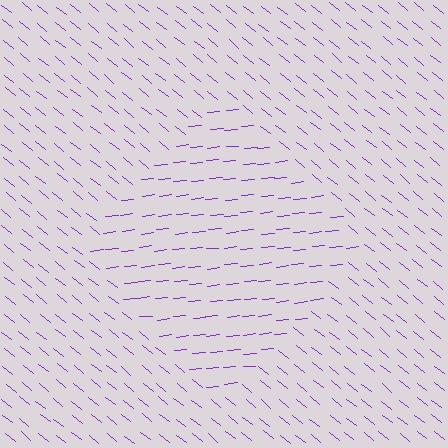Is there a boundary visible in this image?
Yes, there is a texture boundary formed by a change in line orientation.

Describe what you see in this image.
The image is filled with small purple line segments. A diamond region in the image has lines oriented differently from the surrounding lines, creating a visible texture boundary.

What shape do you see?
I see a diamond.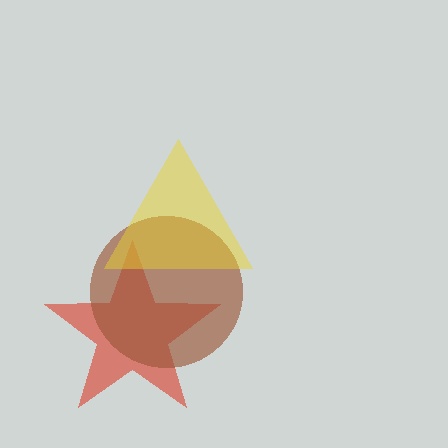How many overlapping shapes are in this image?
There are 3 overlapping shapes in the image.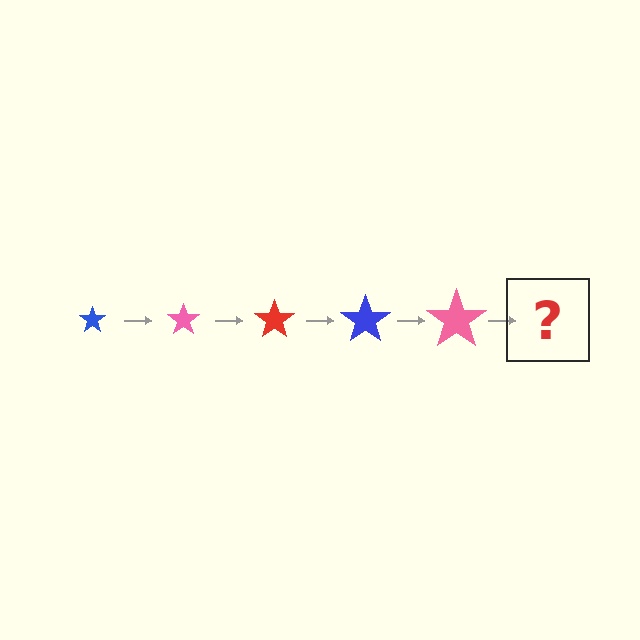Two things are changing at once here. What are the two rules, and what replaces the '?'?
The two rules are that the star grows larger each step and the color cycles through blue, pink, and red. The '?' should be a red star, larger than the previous one.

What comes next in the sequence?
The next element should be a red star, larger than the previous one.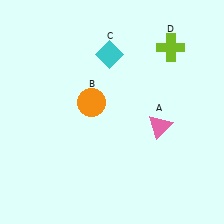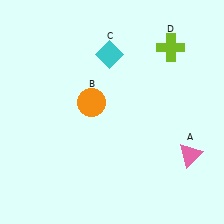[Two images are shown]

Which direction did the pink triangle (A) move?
The pink triangle (A) moved right.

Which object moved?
The pink triangle (A) moved right.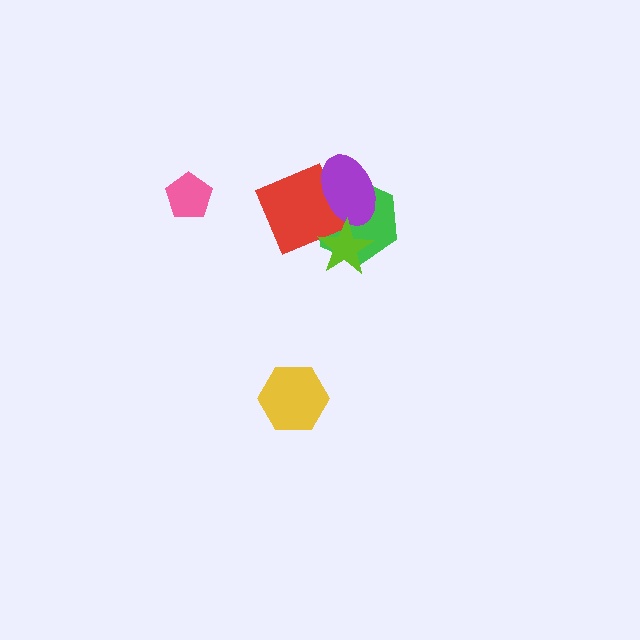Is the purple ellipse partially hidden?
Yes, it is partially covered by another shape.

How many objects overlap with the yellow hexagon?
0 objects overlap with the yellow hexagon.